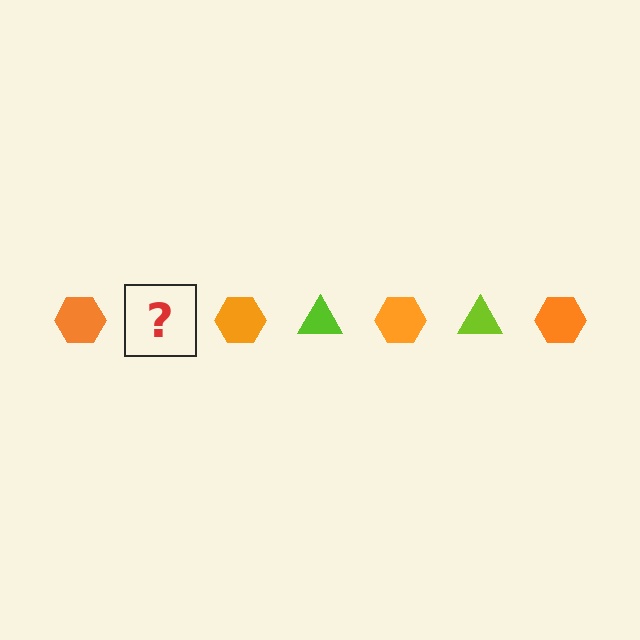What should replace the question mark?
The question mark should be replaced with a lime triangle.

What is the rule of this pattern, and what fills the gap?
The rule is that the pattern alternates between orange hexagon and lime triangle. The gap should be filled with a lime triangle.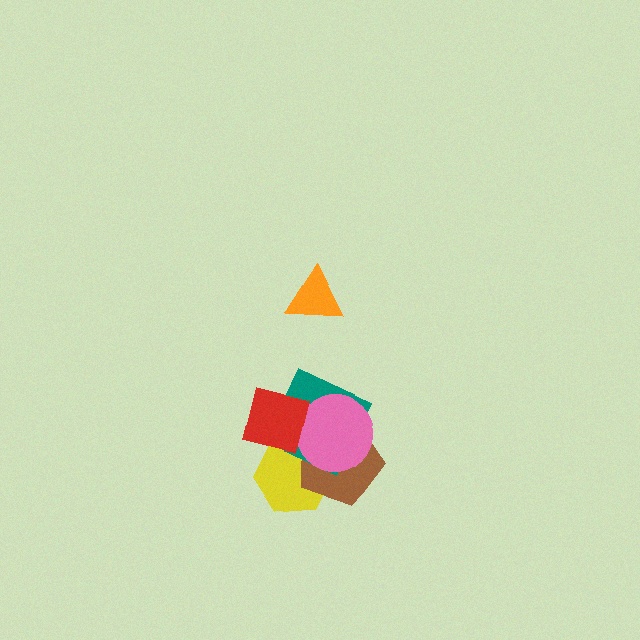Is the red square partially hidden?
No, no other shape covers it.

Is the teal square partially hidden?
Yes, it is partially covered by another shape.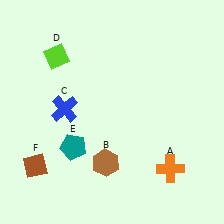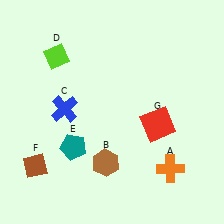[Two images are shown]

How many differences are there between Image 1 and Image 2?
There is 1 difference between the two images.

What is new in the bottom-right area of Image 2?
A red square (G) was added in the bottom-right area of Image 2.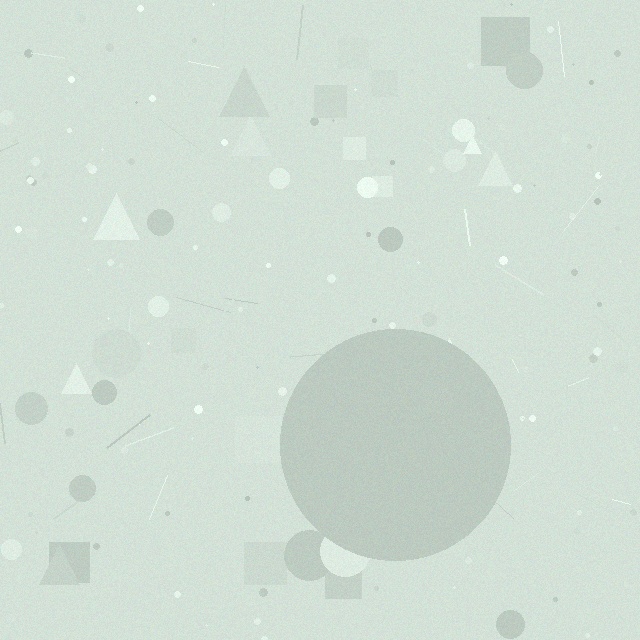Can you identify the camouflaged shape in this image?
The camouflaged shape is a circle.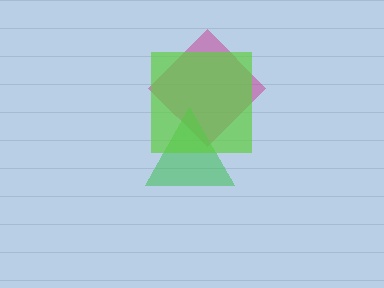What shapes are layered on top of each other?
The layered shapes are: a magenta diamond, a green triangle, a lime square.